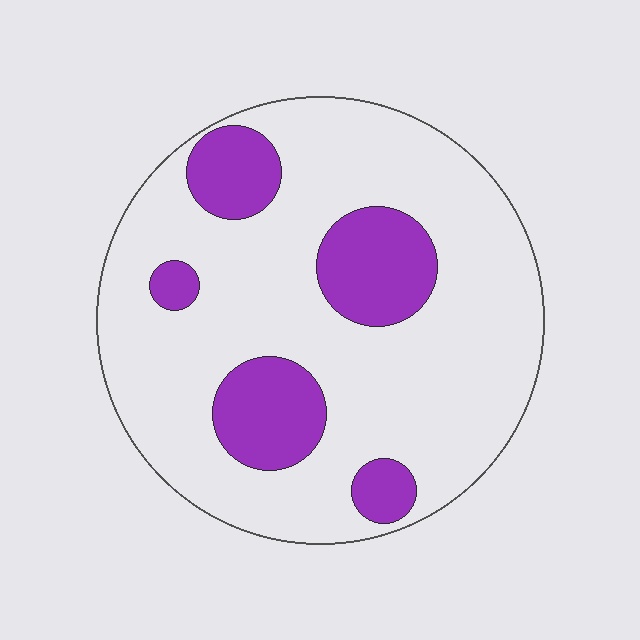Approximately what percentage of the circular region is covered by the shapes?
Approximately 20%.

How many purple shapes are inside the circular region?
5.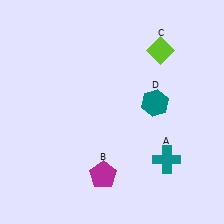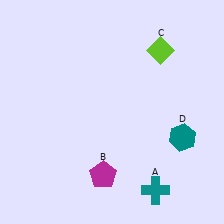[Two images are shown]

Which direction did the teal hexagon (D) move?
The teal hexagon (D) moved down.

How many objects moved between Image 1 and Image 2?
2 objects moved between the two images.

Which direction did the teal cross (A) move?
The teal cross (A) moved down.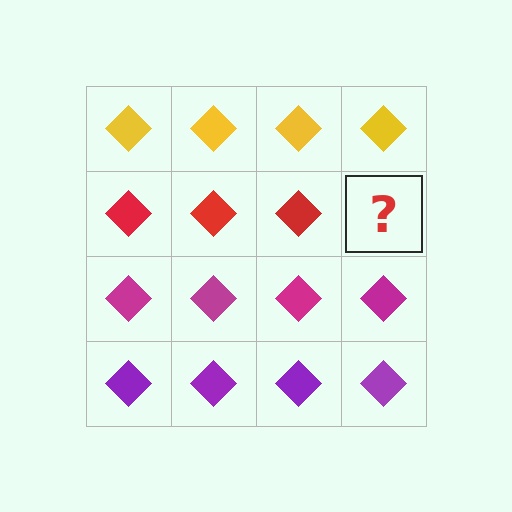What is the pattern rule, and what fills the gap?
The rule is that each row has a consistent color. The gap should be filled with a red diamond.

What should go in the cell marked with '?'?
The missing cell should contain a red diamond.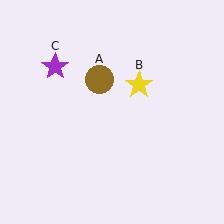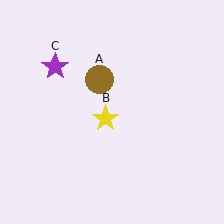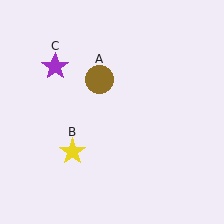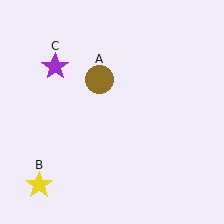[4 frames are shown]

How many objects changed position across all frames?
1 object changed position: yellow star (object B).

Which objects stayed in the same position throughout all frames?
Brown circle (object A) and purple star (object C) remained stationary.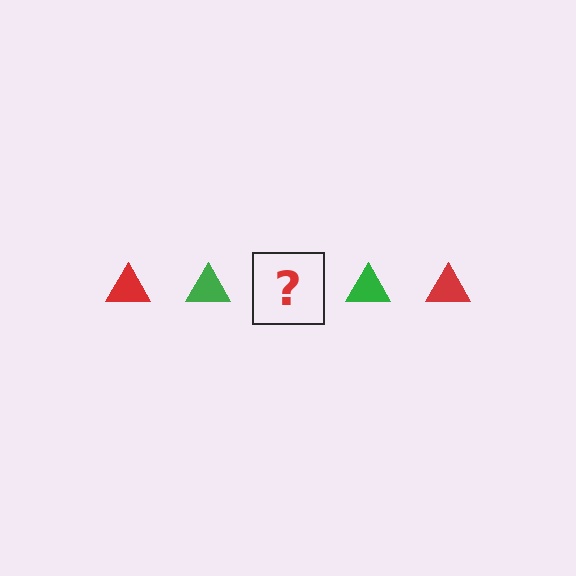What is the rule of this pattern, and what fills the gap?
The rule is that the pattern cycles through red, green triangles. The gap should be filled with a red triangle.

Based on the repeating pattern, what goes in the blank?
The blank should be a red triangle.